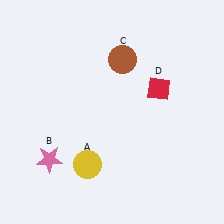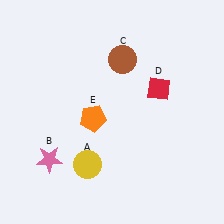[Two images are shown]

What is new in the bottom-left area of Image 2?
An orange pentagon (E) was added in the bottom-left area of Image 2.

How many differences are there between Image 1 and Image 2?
There is 1 difference between the two images.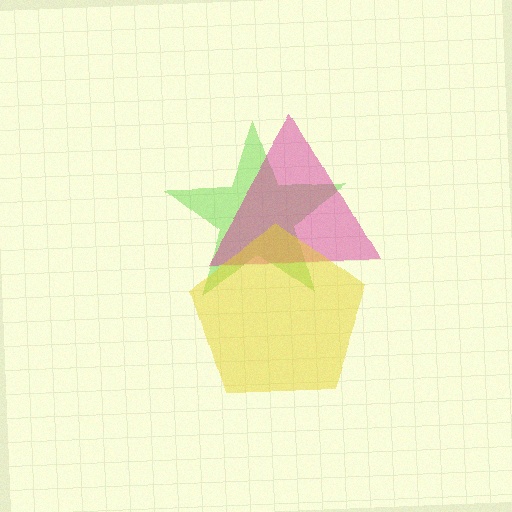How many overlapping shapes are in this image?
There are 3 overlapping shapes in the image.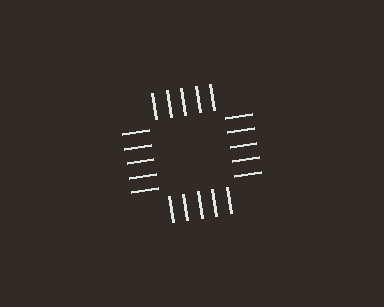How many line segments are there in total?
20 — 5 along each of the 4 edges.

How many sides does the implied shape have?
4 sides — the line-ends trace a square.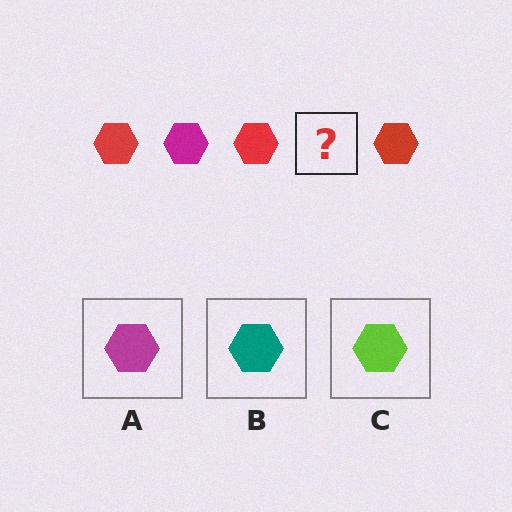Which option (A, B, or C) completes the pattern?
A.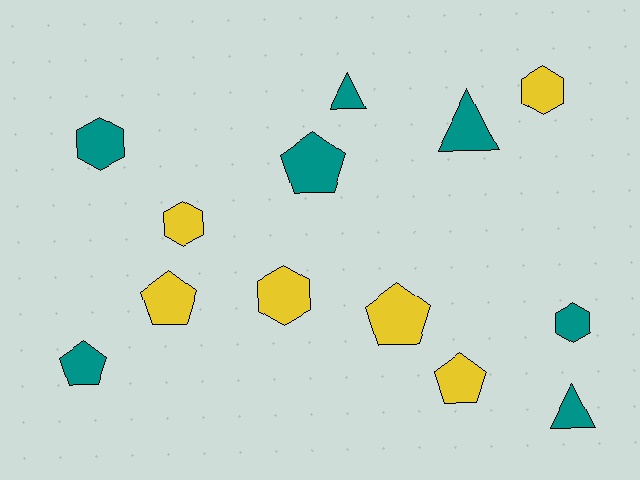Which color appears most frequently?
Teal, with 7 objects.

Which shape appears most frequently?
Pentagon, with 5 objects.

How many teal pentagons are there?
There are 2 teal pentagons.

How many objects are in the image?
There are 13 objects.